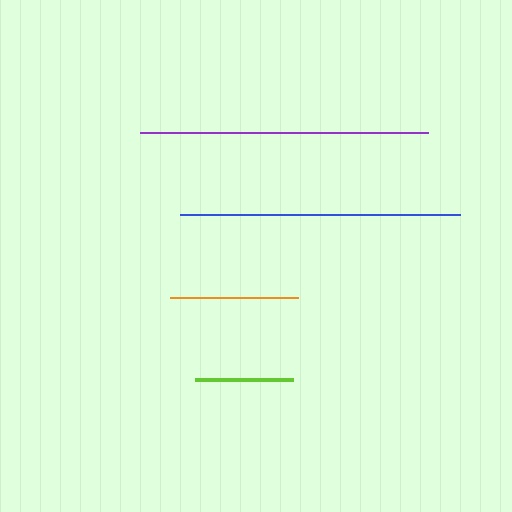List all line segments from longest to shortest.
From longest to shortest: purple, blue, orange, lime.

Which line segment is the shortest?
The lime line is the shortest at approximately 99 pixels.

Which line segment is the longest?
The purple line is the longest at approximately 288 pixels.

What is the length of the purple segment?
The purple segment is approximately 288 pixels long.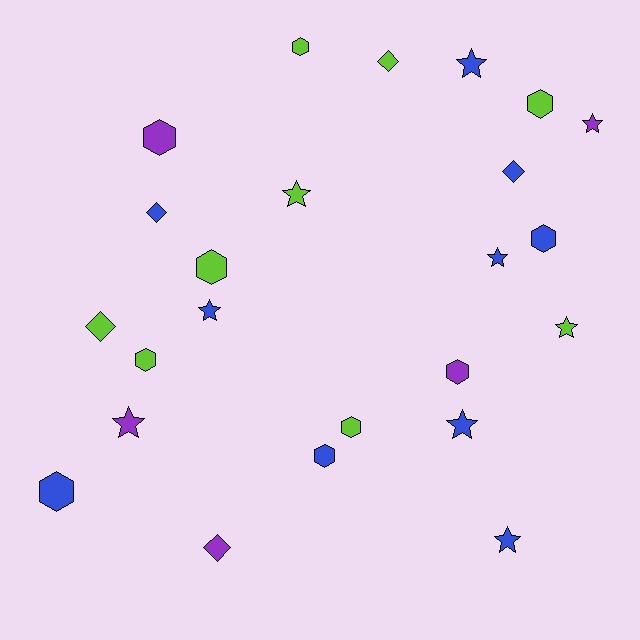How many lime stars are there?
There are 2 lime stars.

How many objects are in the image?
There are 24 objects.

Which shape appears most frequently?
Hexagon, with 10 objects.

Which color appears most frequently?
Blue, with 10 objects.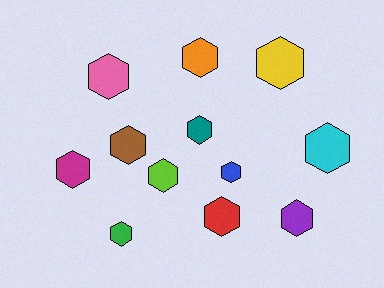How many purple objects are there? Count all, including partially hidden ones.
There is 1 purple object.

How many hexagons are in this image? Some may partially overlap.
There are 12 hexagons.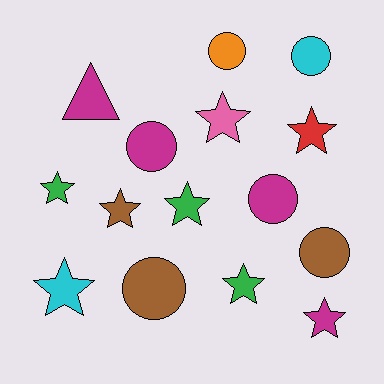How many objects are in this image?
There are 15 objects.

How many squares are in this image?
There are no squares.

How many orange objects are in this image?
There is 1 orange object.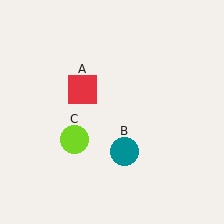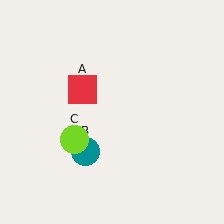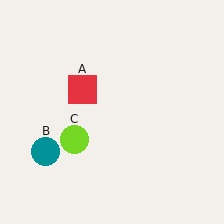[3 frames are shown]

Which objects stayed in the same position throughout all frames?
Red square (object A) and lime circle (object C) remained stationary.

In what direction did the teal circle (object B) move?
The teal circle (object B) moved left.